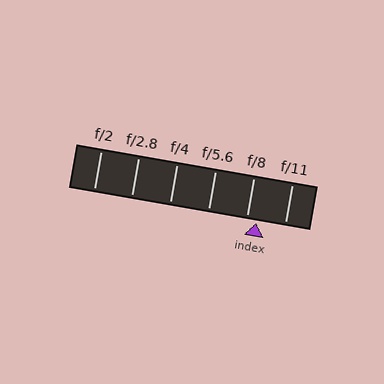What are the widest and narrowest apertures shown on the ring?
The widest aperture shown is f/2 and the narrowest is f/11.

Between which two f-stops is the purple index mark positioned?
The index mark is between f/8 and f/11.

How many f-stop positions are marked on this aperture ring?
There are 6 f-stop positions marked.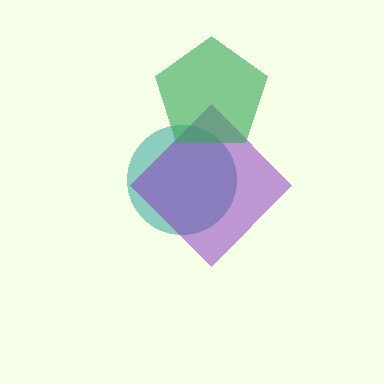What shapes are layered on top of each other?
The layered shapes are: a teal circle, a purple diamond, a green pentagon.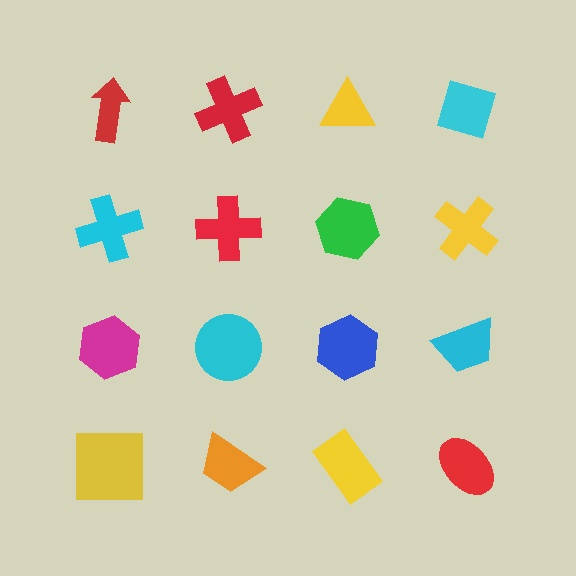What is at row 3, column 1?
A magenta hexagon.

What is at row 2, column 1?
A cyan cross.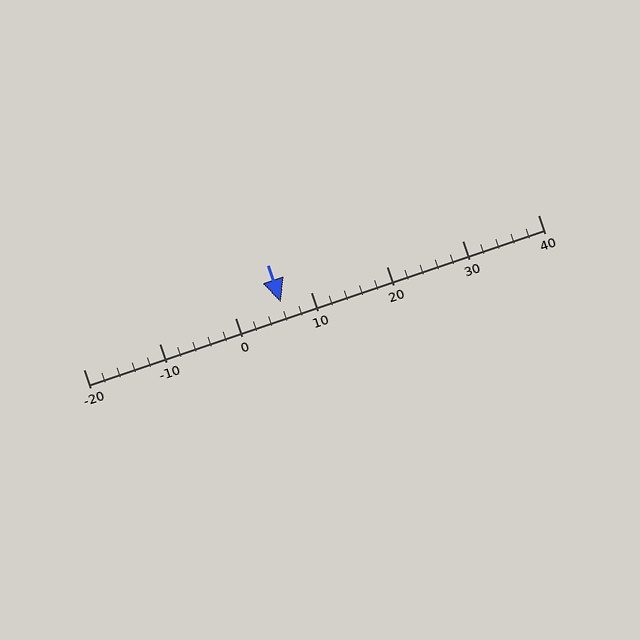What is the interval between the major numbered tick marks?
The major tick marks are spaced 10 units apart.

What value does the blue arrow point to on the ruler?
The blue arrow points to approximately 6.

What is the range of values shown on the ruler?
The ruler shows values from -20 to 40.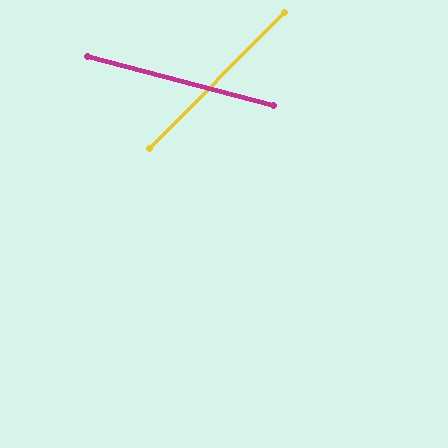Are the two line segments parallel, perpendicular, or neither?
Neither parallel nor perpendicular — they differ by about 60°.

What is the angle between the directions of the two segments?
Approximately 60 degrees.